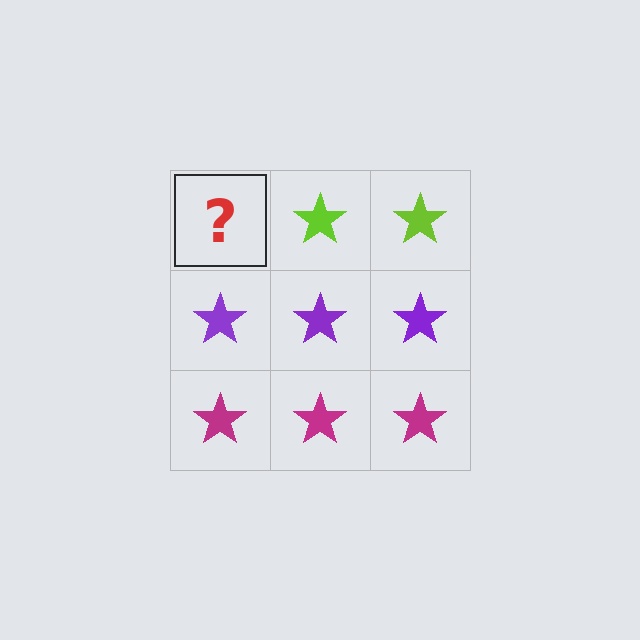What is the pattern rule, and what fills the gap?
The rule is that each row has a consistent color. The gap should be filled with a lime star.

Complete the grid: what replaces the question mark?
The question mark should be replaced with a lime star.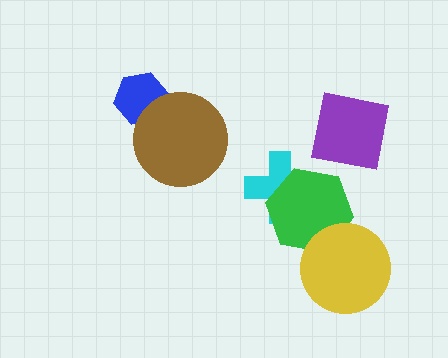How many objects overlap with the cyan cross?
1 object overlaps with the cyan cross.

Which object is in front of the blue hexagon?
The brown circle is in front of the blue hexagon.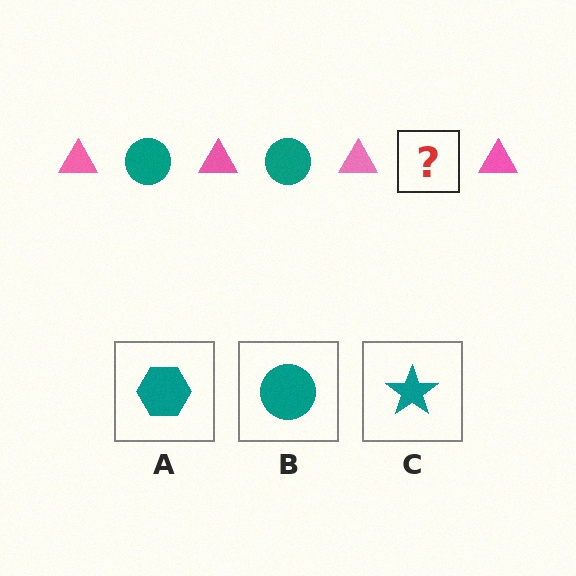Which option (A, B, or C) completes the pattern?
B.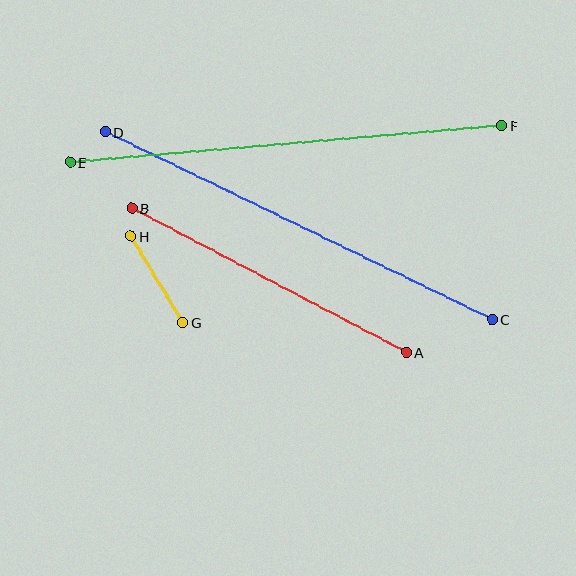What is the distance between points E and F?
The distance is approximately 433 pixels.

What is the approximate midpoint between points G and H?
The midpoint is at approximately (157, 279) pixels.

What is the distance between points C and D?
The distance is approximately 430 pixels.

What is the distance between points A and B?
The distance is approximately 310 pixels.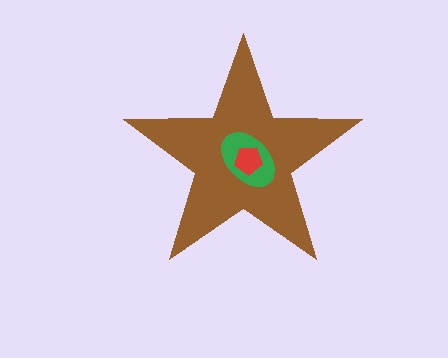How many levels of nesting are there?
3.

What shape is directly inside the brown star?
The green ellipse.